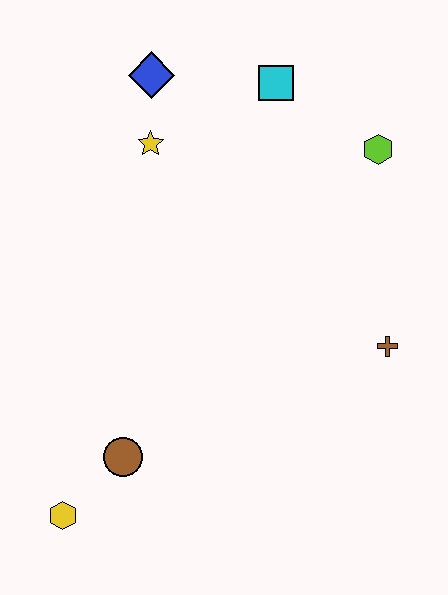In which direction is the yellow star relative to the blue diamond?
The yellow star is below the blue diamond.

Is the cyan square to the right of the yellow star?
Yes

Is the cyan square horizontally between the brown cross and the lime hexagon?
No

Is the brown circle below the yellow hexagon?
No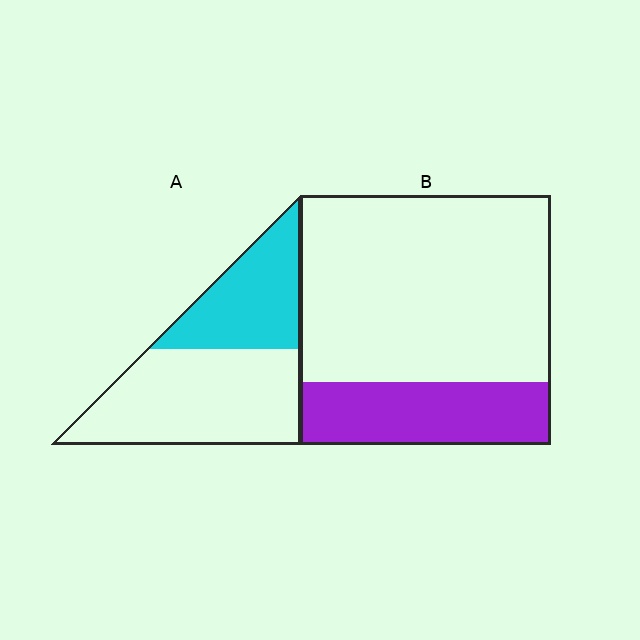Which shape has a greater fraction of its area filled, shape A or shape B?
Shape A.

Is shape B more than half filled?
No.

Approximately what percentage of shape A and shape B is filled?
A is approximately 40% and B is approximately 25%.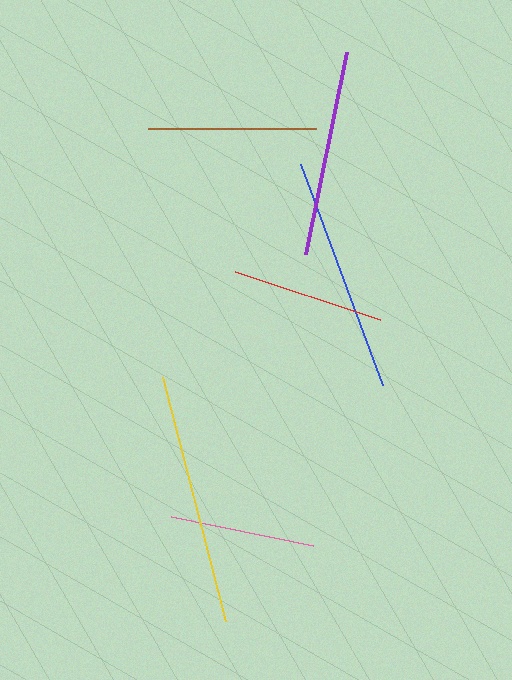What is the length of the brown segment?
The brown segment is approximately 168 pixels long.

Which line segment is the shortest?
The pink line is the shortest at approximately 145 pixels.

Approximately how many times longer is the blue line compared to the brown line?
The blue line is approximately 1.4 times the length of the brown line.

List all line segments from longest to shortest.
From longest to shortest: yellow, blue, purple, brown, red, pink.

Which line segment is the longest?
The yellow line is the longest at approximately 252 pixels.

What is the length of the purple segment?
The purple segment is approximately 207 pixels long.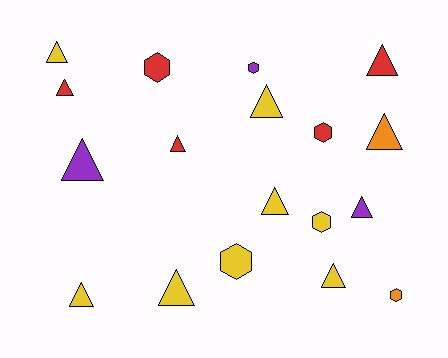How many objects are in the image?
There are 18 objects.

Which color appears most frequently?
Yellow, with 8 objects.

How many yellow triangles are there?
There are 6 yellow triangles.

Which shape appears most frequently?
Triangle, with 12 objects.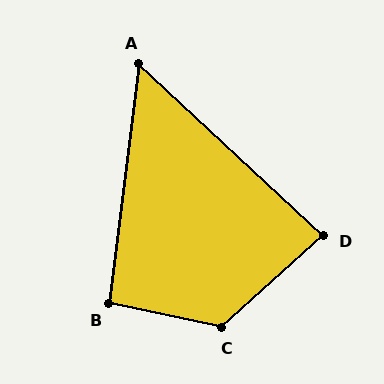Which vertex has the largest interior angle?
C, at approximately 126 degrees.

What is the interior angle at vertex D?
Approximately 85 degrees (acute).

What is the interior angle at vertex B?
Approximately 95 degrees (obtuse).